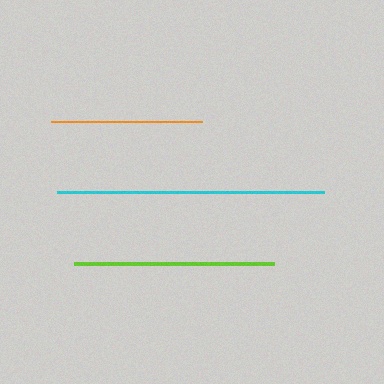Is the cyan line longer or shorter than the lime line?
The cyan line is longer than the lime line.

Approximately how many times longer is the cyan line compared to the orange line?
The cyan line is approximately 1.8 times the length of the orange line.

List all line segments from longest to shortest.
From longest to shortest: cyan, lime, orange.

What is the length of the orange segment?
The orange segment is approximately 151 pixels long.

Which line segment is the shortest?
The orange line is the shortest at approximately 151 pixels.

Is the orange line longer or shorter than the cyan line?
The cyan line is longer than the orange line.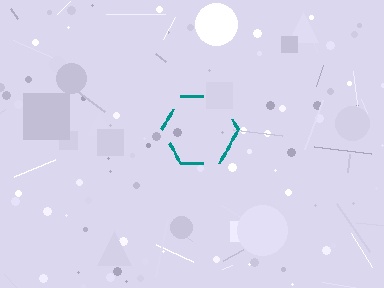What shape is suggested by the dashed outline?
The dashed outline suggests a hexagon.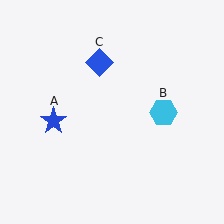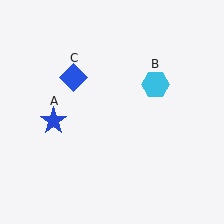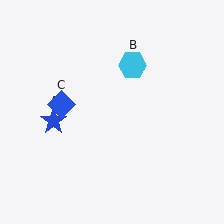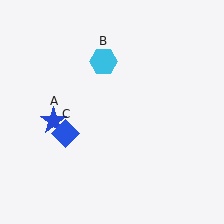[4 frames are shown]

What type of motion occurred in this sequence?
The cyan hexagon (object B), blue diamond (object C) rotated counterclockwise around the center of the scene.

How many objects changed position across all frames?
2 objects changed position: cyan hexagon (object B), blue diamond (object C).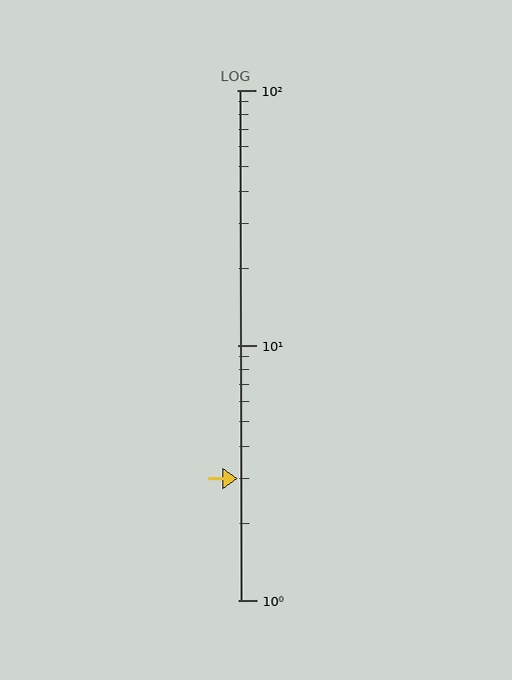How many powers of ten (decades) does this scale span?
The scale spans 2 decades, from 1 to 100.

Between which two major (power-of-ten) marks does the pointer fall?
The pointer is between 1 and 10.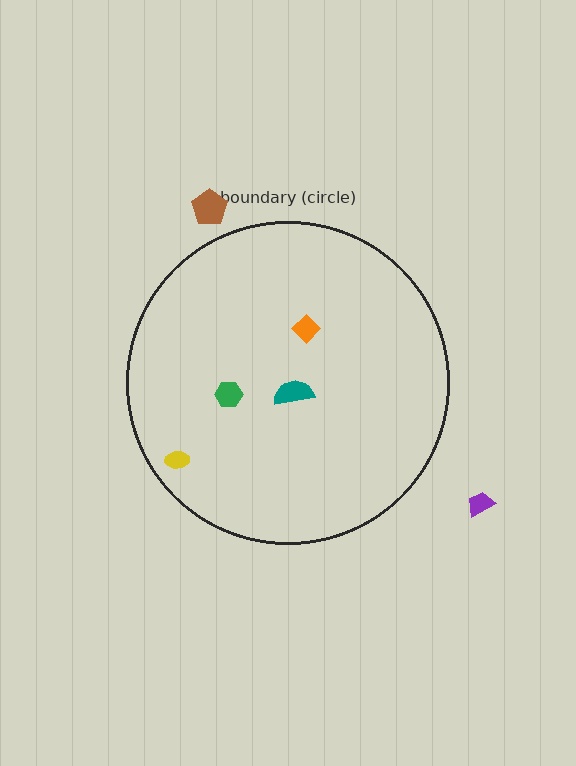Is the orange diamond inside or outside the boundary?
Inside.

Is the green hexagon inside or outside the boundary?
Inside.